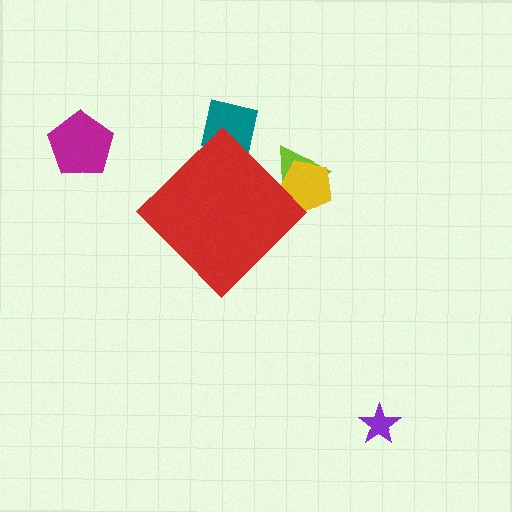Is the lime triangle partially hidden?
Yes, the lime triangle is partially hidden behind the red diamond.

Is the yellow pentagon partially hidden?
Yes, the yellow pentagon is partially hidden behind the red diamond.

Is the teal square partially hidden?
Yes, the teal square is partially hidden behind the red diamond.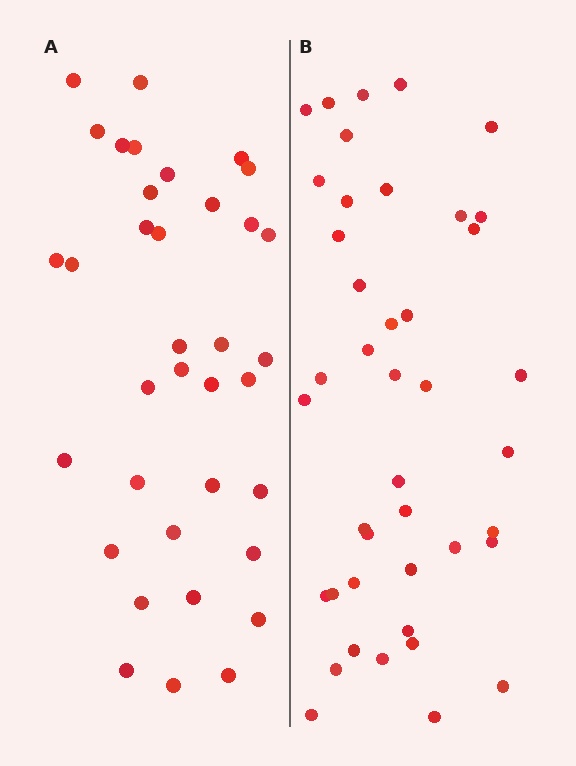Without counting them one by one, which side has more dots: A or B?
Region B (the right region) has more dots.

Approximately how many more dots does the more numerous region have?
Region B has about 6 more dots than region A.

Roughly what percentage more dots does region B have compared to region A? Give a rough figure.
About 15% more.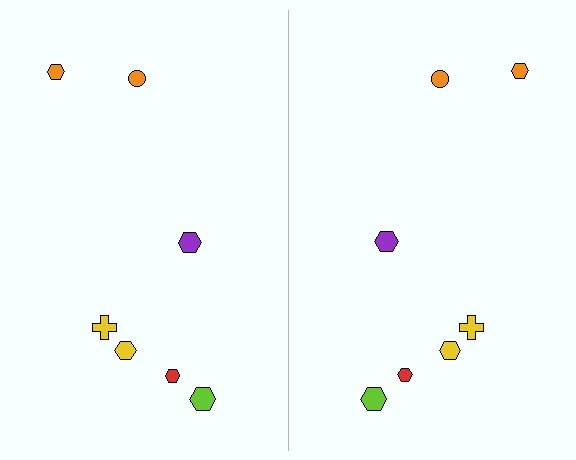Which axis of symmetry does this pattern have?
The pattern has a vertical axis of symmetry running through the center of the image.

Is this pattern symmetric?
Yes, this pattern has bilateral (reflection) symmetry.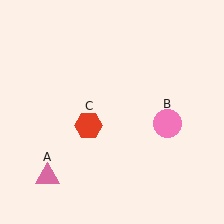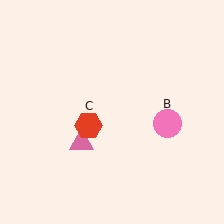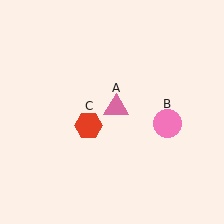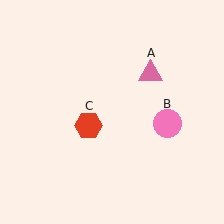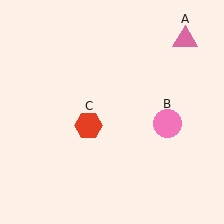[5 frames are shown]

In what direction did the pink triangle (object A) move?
The pink triangle (object A) moved up and to the right.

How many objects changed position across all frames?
1 object changed position: pink triangle (object A).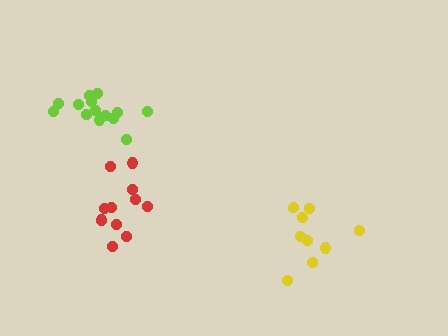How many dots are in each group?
Group 1: 9 dots, Group 2: 12 dots, Group 3: 14 dots (35 total).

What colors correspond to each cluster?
The clusters are colored: yellow, red, lime.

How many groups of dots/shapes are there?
There are 3 groups.